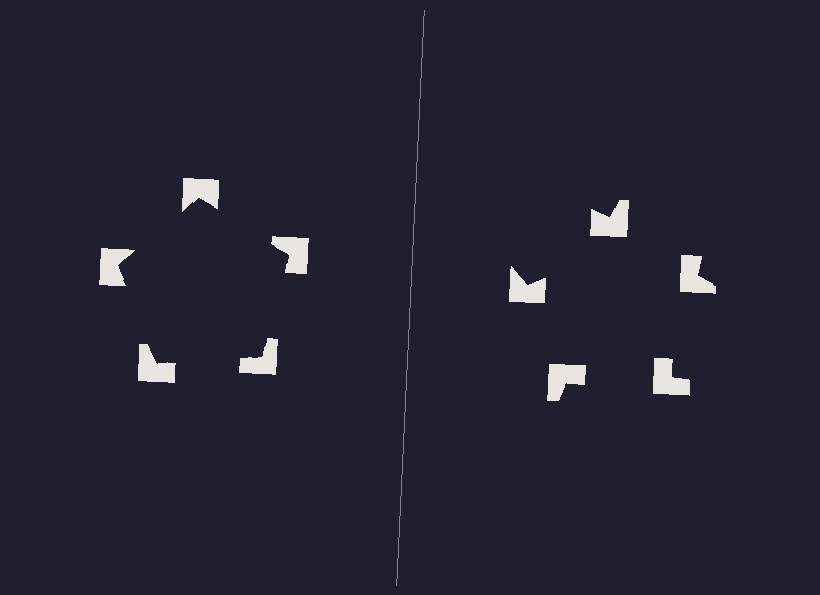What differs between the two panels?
The notched squares are positioned identically on both sides; only the wedge orientations differ. On the left they align to a pentagon; on the right they are misaligned.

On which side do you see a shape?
An illusory pentagon appears on the left side. On the right side the wedge cuts are rotated, so no coherent shape forms.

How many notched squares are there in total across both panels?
10 — 5 on each side.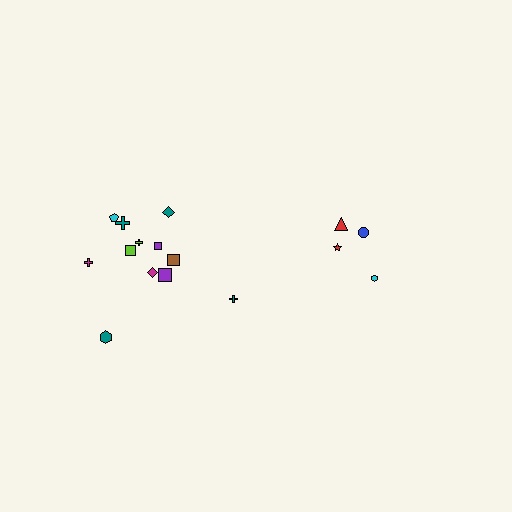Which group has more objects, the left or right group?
The left group.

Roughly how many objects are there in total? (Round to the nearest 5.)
Roughly 15 objects in total.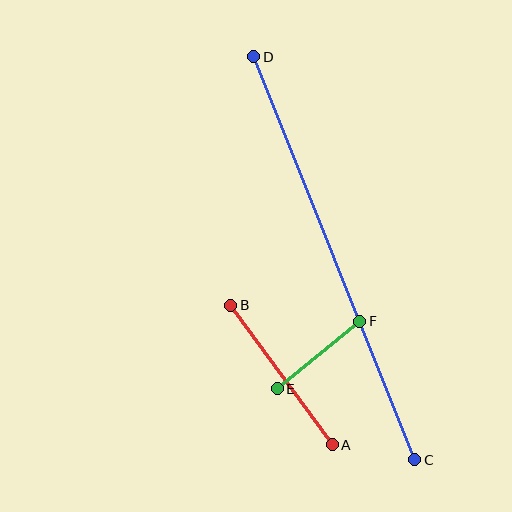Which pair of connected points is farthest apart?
Points C and D are farthest apart.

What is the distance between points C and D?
The distance is approximately 434 pixels.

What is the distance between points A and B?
The distance is approximately 173 pixels.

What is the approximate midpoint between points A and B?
The midpoint is at approximately (281, 375) pixels.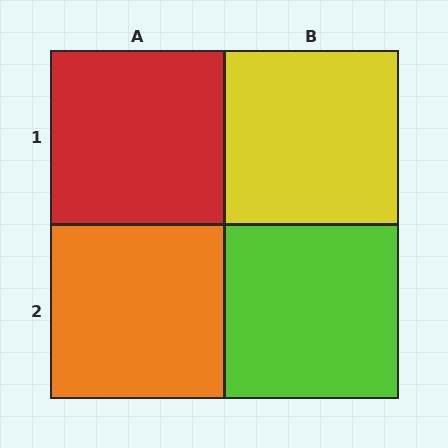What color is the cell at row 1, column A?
Red.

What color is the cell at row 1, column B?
Yellow.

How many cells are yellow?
1 cell is yellow.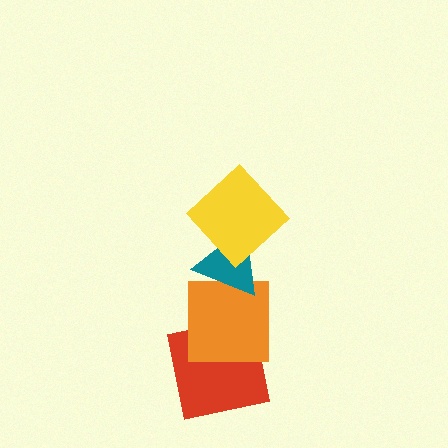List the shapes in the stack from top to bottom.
From top to bottom: the yellow diamond, the teal triangle, the orange square, the red square.